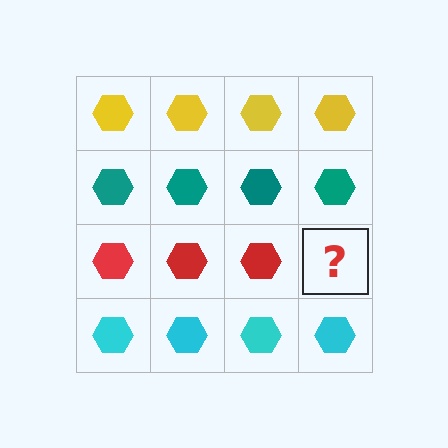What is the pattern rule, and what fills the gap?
The rule is that each row has a consistent color. The gap should be filled with a red hexagon.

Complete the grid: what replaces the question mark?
The question mark should be replaced with a red hexagon.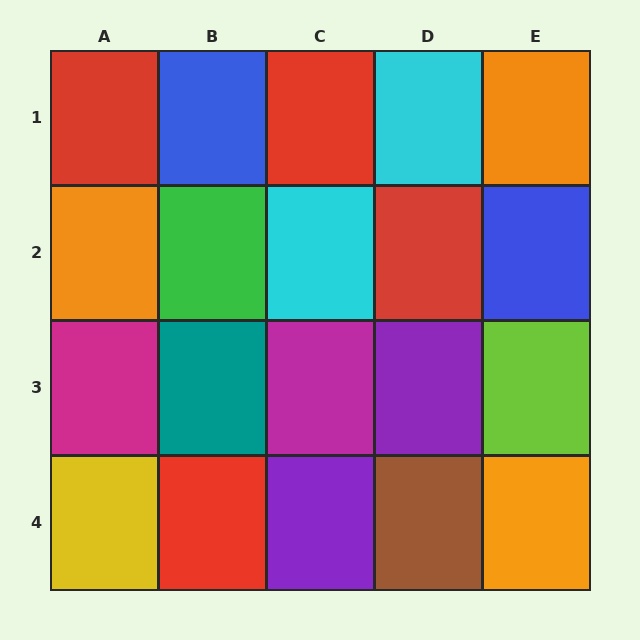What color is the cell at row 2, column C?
Cyan.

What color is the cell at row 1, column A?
Red.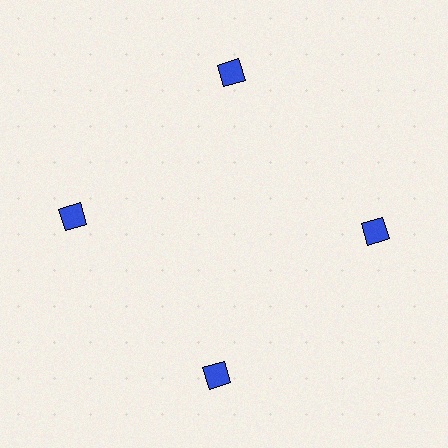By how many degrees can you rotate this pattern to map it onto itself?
The pattern maps onto itself every 90 degrees of rotation.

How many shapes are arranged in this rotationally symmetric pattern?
There are 4 shapes, arranged in 4 groups of 1.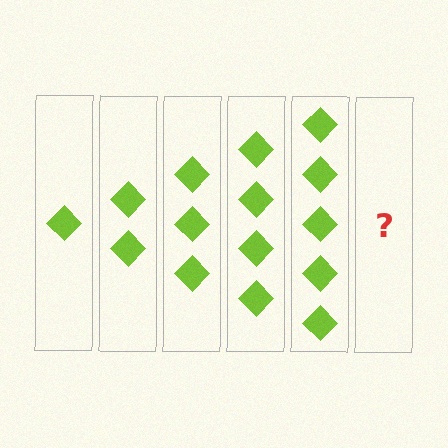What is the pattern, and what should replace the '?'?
The pattern is that each step adds one more diamond. The '?' should be 6 diamonds.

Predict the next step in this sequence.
The next step is 6 diamonds.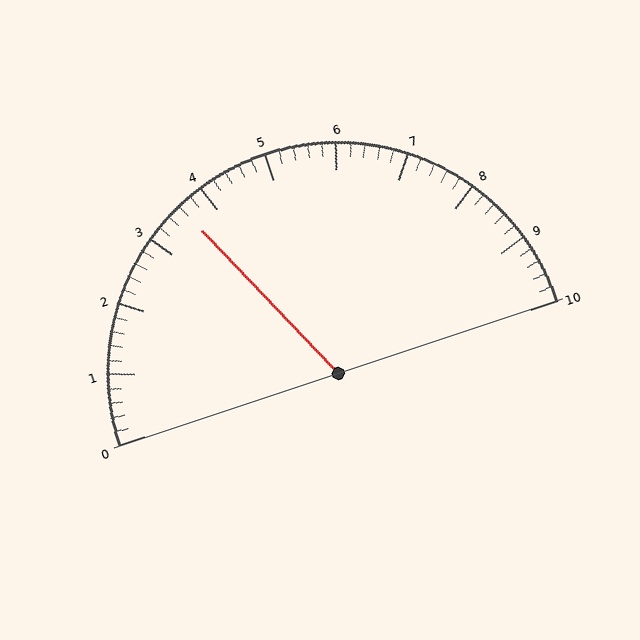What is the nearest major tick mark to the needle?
The nearest major tick mark is 4.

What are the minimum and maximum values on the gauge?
The gauge ranges from 0 to 10.